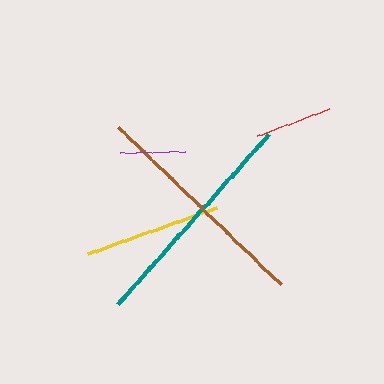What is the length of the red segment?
The red segment is approximately 77 pixels long.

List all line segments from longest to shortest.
From longest to shortest: teal, brown, yellow, red, purple.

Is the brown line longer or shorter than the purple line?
The brown line is longer than the purple line.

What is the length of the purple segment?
The purple segment is approximately 65 pixels long.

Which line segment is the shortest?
The purple line is the shortest at approximately 65 pixels.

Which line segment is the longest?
The teal line is the longest at approximately 228 pixels.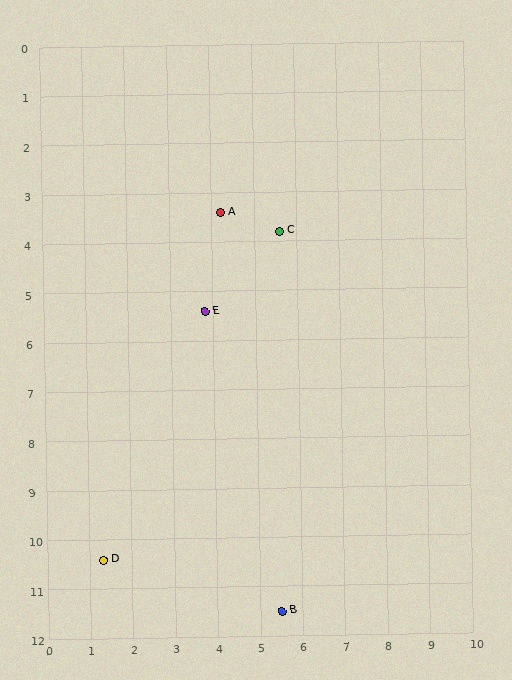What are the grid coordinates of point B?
Point B is at approximately (5.5, 11.5).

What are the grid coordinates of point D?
Point D is at approximately (1.3, 10.4).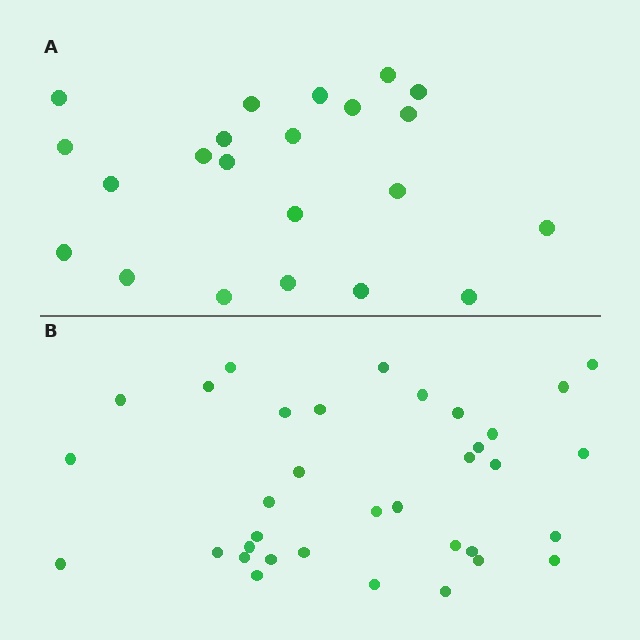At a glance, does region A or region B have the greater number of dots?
Region B (the bottom region) has more dots.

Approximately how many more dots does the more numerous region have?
Region B has approximately 15 more dots than region A.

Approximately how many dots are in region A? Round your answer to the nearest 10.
About 20 dots. (The exact count is 22, which rounds to 20.)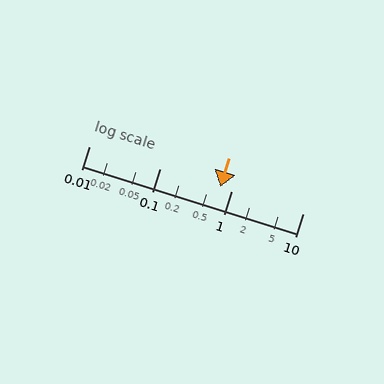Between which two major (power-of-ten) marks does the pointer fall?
The pointer is between 0.1 and 1.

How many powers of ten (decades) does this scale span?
The scale spans 3 decades, from 0.01 to 10.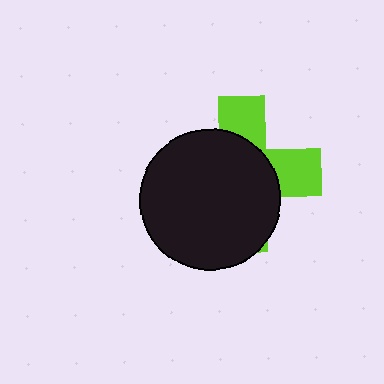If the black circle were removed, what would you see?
You would see the complete lime cross.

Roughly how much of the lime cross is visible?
A small part of it is visible (roughly 34%).